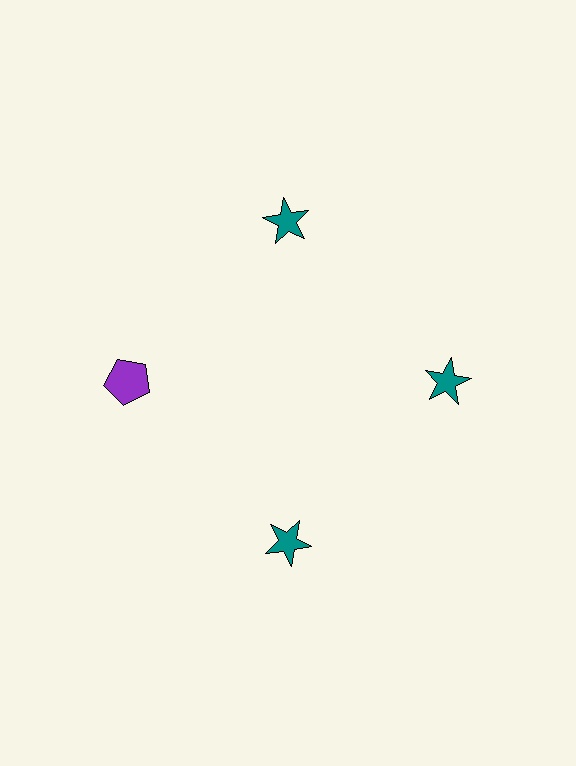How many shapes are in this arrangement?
There are 4 shapes arranged in a ring pattern.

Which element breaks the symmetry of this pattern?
The purple pentagon at roughly the 9 o'clock position breaks the symmetry. All other shapes are teal stars.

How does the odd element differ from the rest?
It differs in both color (purple instead of teal) and shape (pentagon instead of star).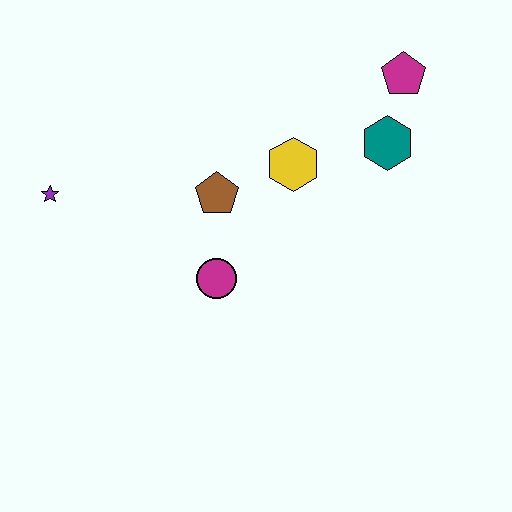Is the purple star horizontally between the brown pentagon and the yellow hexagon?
No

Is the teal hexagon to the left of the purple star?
No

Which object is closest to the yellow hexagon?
The brown pentagon is closest to the yellow hexagon.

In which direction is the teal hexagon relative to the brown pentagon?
The teal hexagon is to the right of the brown pentagon.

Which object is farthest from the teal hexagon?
The purple star is farthest from the teal hexagon.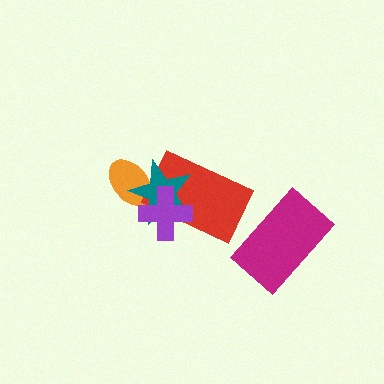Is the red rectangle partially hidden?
Yes, it is partially covered by another shape.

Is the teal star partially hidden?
Yes, it is partially covered by another shape.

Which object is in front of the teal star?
The purple cross is in front of the teal star.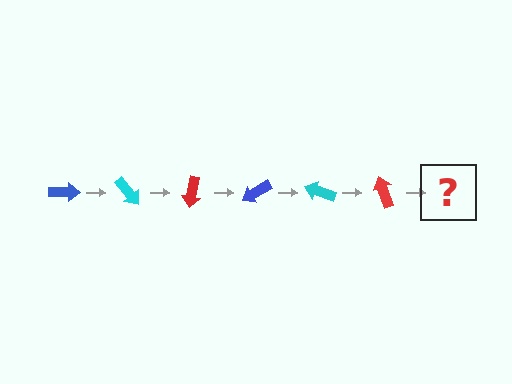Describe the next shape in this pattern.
It should be a blue arrow, rotated 300 degrees from the start.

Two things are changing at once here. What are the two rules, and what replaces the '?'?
The two rules are that it rotates 50 degrees each step and the color cycles through blue, cyan, and red. The '?' should be a blue arrow, rotated 300 degrees from the start.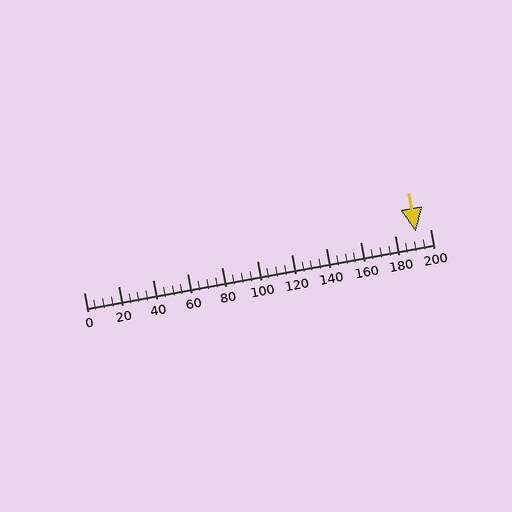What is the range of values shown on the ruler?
The ruler shows values from 0 to 200.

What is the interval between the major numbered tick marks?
The major tick marks are spaced 20 units apart.